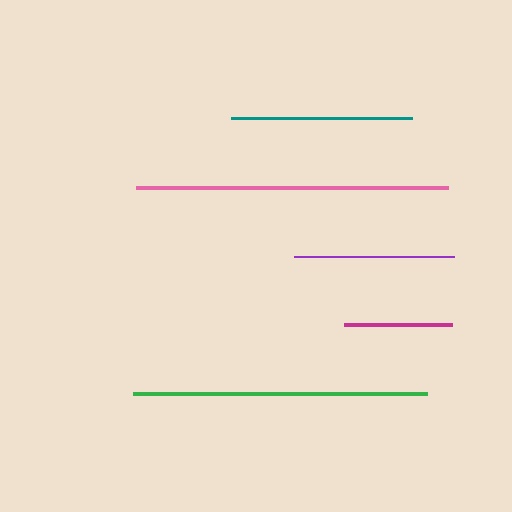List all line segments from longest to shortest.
From longest to shortest: pink, green, teal, purple, magenta.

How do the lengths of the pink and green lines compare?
The pink and green lines are approximately the same length.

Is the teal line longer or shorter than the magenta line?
The teal line is longer than the magenta line.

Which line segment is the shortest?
The magenta line is the shortest at approximately 108 pixels.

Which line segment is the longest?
The pink line is the longest at approximately 313 pixels.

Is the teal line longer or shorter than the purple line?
The teal line is longer than the purple line.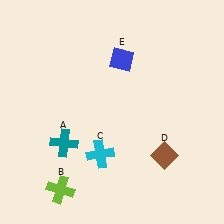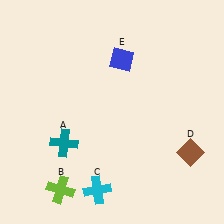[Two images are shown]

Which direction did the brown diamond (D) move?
The brown diamond (D) moved right.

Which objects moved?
The objects that moved are: the cyan cross (C), the brown diamond (D).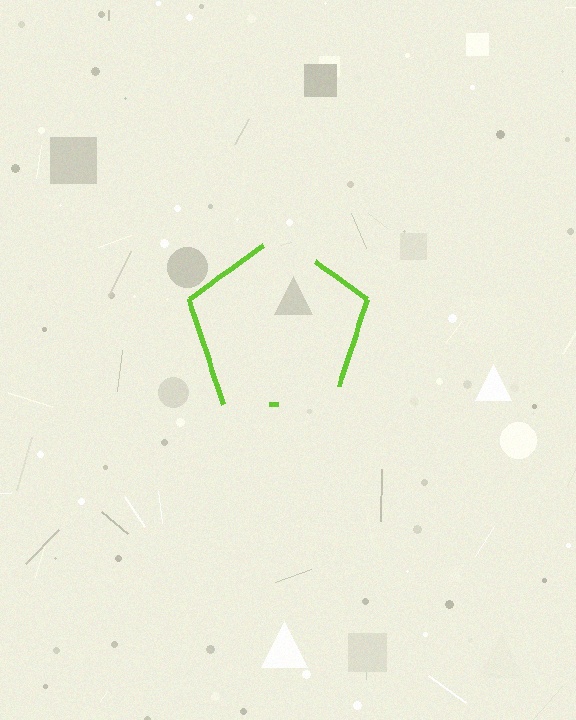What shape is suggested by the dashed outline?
The dashed outline suggests a pentagon.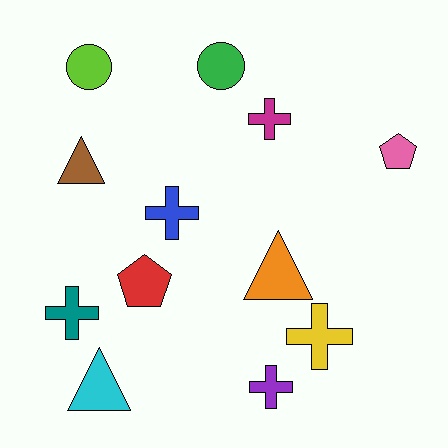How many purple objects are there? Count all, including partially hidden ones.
There is 1 purple object.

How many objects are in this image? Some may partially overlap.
There are 12 objects.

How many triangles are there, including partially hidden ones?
There are 3 triangles.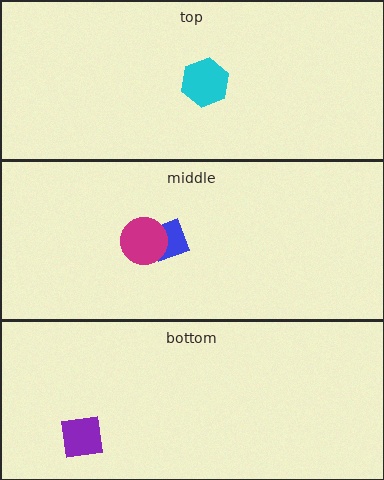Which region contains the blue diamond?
The middle region.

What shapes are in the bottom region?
The purple square.